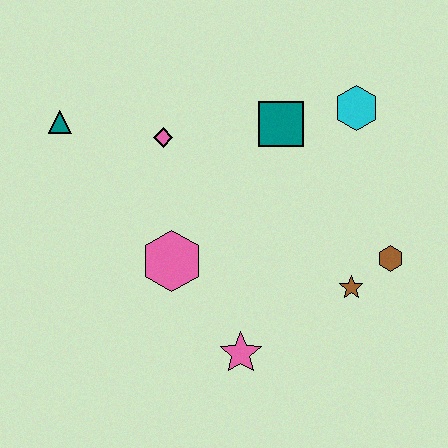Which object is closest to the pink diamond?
The teal triangle is closest to the pink diamond.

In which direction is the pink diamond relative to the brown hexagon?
The pink diamond is to the left of the brown hexagon.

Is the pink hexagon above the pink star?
Yes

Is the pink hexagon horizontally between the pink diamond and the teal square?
Yes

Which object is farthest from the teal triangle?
The brown hexagon is farthest from the teal triangle.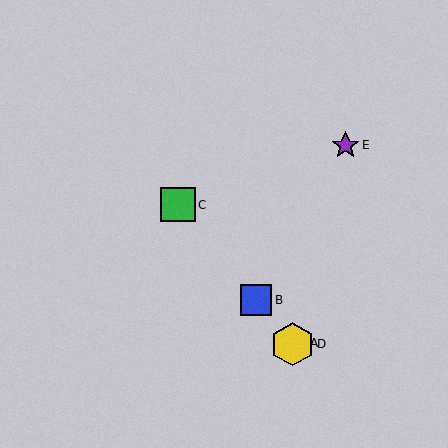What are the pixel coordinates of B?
Object B is at (256, 300).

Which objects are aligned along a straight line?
Objects A, B, C, D are aligned along a straight line.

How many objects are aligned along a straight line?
4 objects (A, B, C, D) are aligned along a straight line.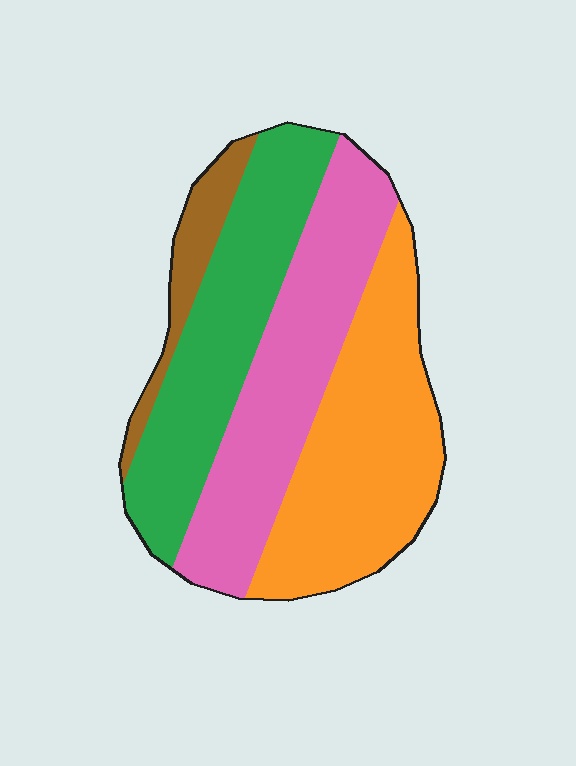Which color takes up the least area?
Brown, at roughly 10%.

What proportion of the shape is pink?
Pink takes up about one third (1/3) of the shape.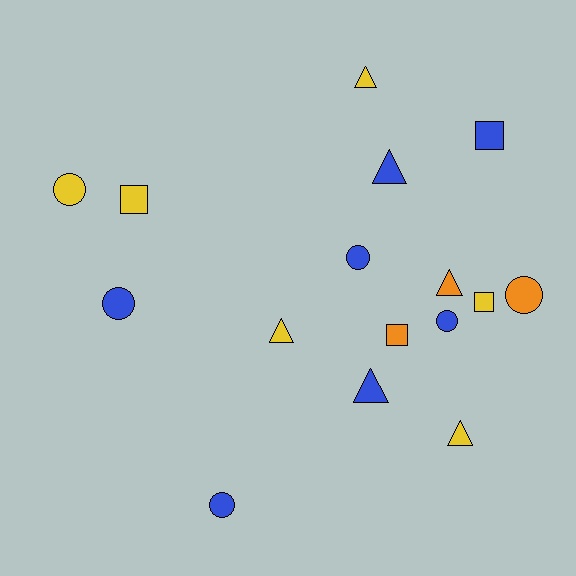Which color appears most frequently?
Blue, with 7 objects.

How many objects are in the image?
There are 16 objects.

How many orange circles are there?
There is 1 orange circle.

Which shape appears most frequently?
Circle, with 6 objects.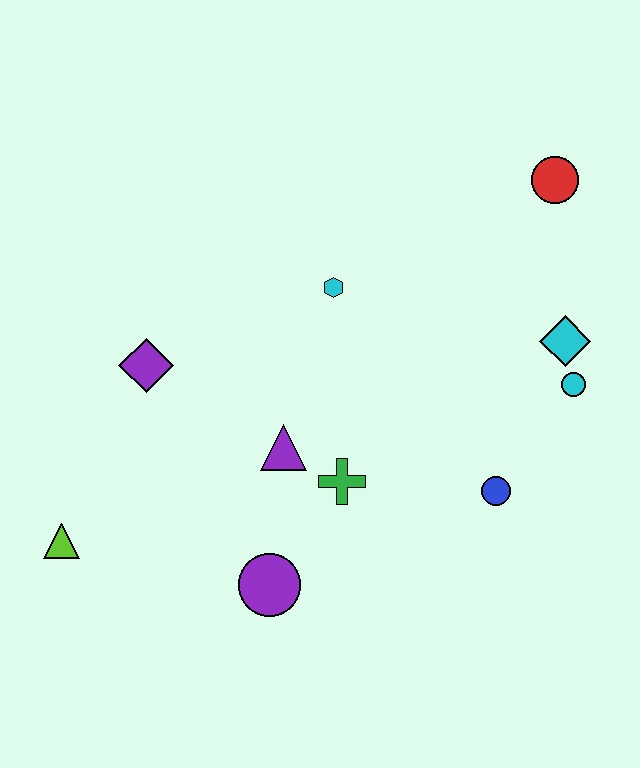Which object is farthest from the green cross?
The red circle is farthest from the green cross.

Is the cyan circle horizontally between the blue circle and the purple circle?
No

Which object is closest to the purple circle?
The green cross is closest to the purple circle.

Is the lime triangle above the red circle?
No